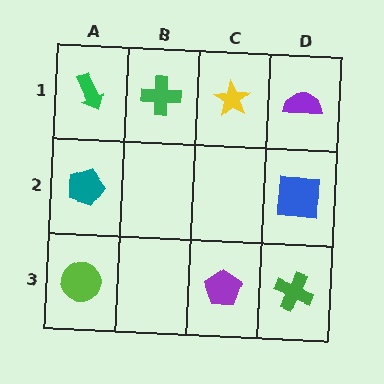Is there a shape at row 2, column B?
No, that cell is empty.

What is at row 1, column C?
A yellow star.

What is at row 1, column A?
A green arrow.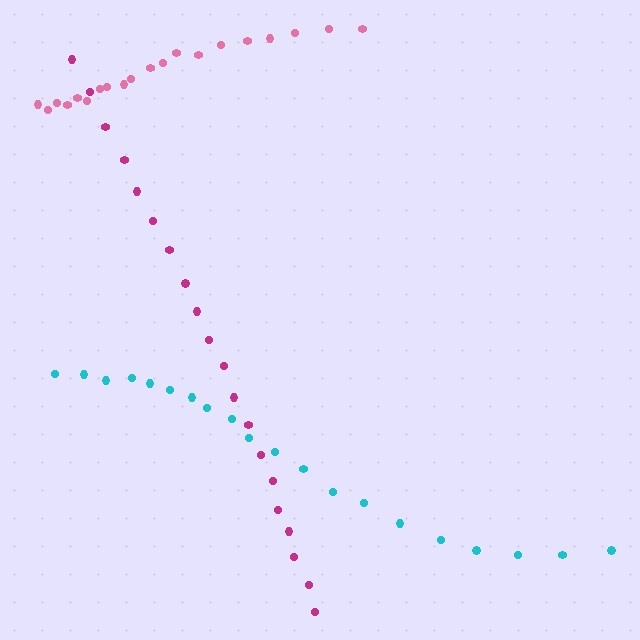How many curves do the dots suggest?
There are 3 distinct paths.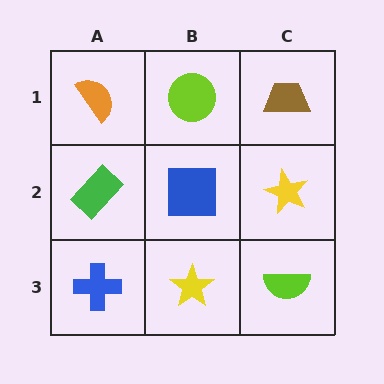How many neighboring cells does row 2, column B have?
4.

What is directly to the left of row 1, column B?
An orange semicircle.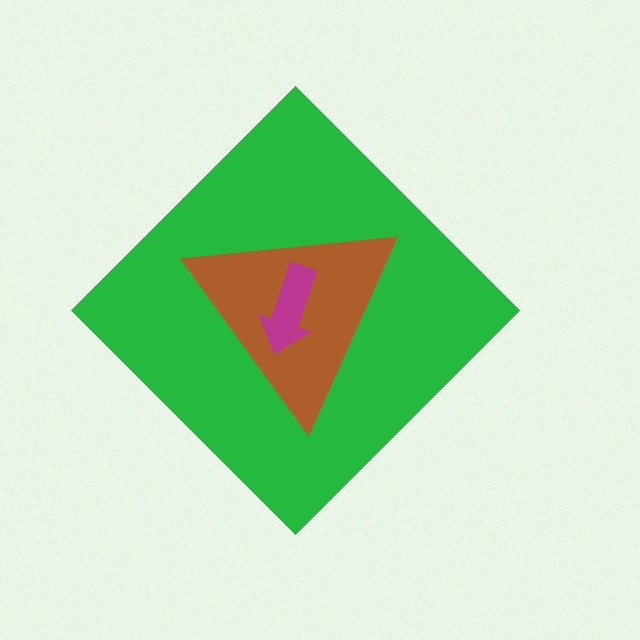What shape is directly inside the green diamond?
The brown triangle.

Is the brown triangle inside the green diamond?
Yes.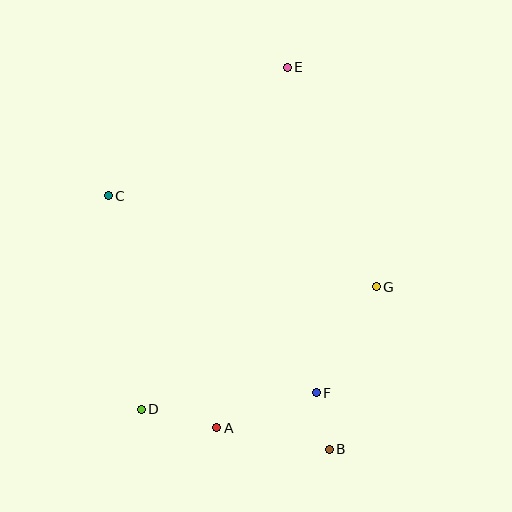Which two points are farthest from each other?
Points B and E are farthest from each other.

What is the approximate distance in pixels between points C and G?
The distance between C and G is approximately 283 pixels.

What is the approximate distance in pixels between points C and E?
The distance between C and E is approximately 221 pixels.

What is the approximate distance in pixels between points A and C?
The distance between A and C is approximately 256 pixels.